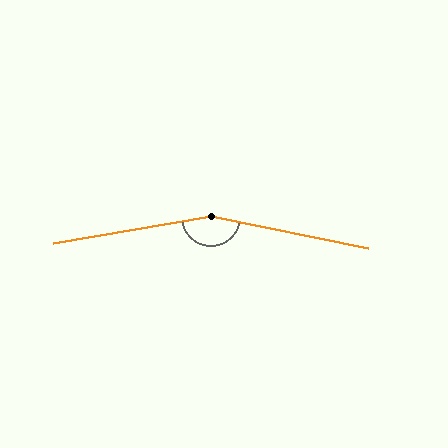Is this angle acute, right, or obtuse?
It is obtuse.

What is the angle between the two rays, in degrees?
Approximately 159 degrees.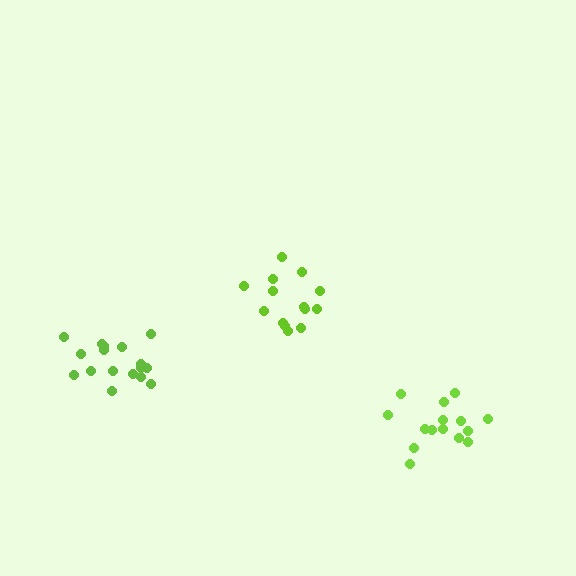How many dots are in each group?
Group 1: 14 dots, Group 2: 15 dots, Group 3: 17 dots (46 total).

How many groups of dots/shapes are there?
There are 3 groups.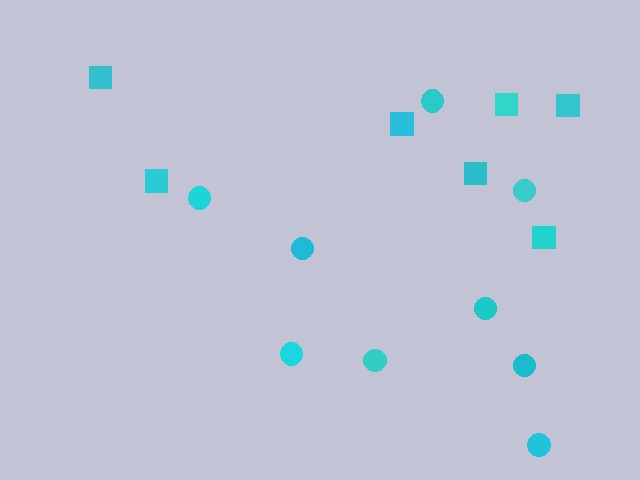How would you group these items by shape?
There are 2 groups: one group of squares (7) and one group of circles (9).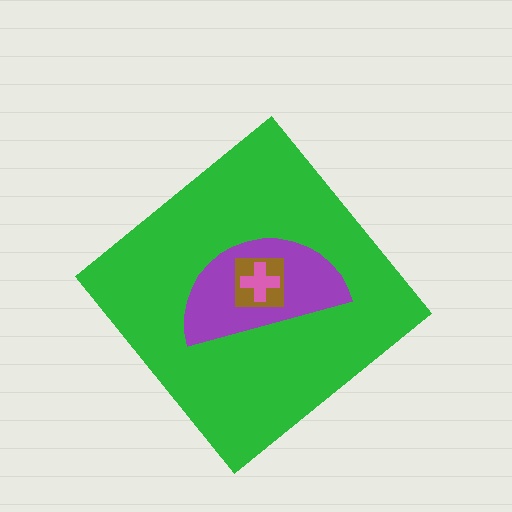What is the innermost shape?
The pink cross.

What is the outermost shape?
The green diamond.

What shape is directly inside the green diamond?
The purple semicircle.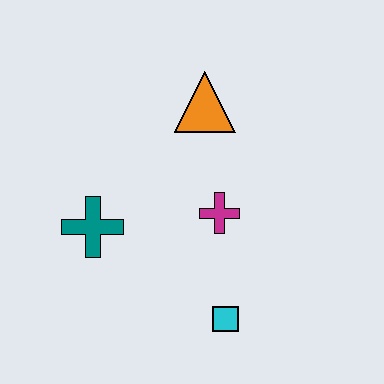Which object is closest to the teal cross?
The magenta cross is closest to the teal cross.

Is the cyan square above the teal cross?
No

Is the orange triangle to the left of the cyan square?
Yes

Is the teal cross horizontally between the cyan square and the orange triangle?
No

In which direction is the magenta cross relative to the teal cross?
The magenta cross is to the right of the teal cross.